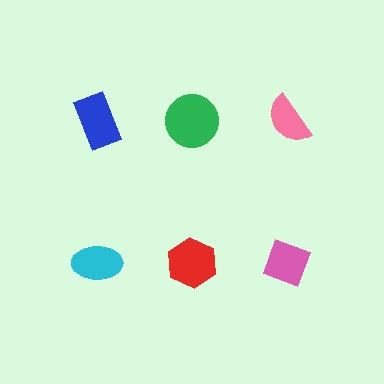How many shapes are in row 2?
3 shapes.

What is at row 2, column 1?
A cyan ellipse.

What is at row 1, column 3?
A pink semicircle.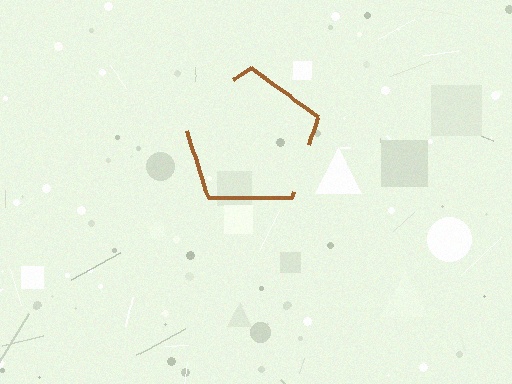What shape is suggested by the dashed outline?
The dashed outline suggests a pentagon.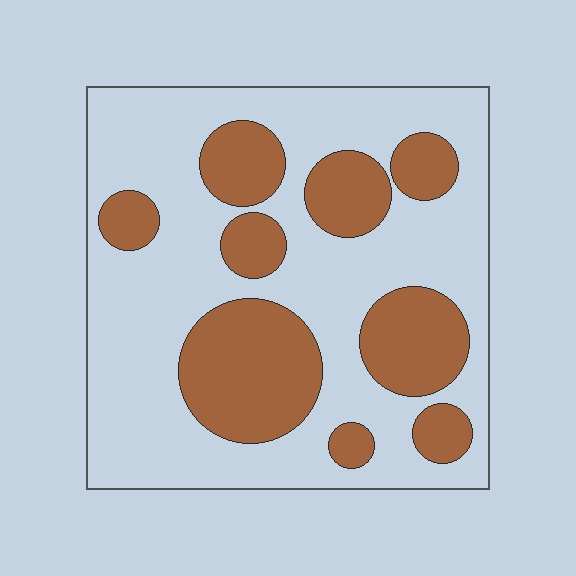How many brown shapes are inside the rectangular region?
9.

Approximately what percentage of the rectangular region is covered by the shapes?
Approximately 35%.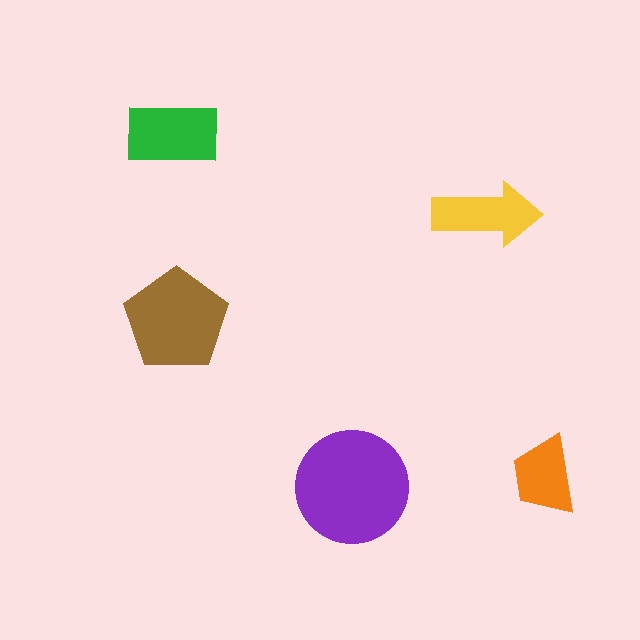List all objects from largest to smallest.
The purple circle, the brown pentagon, the green rectangle, the yellow arrow, the orange trapezoid.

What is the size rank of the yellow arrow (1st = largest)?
4th.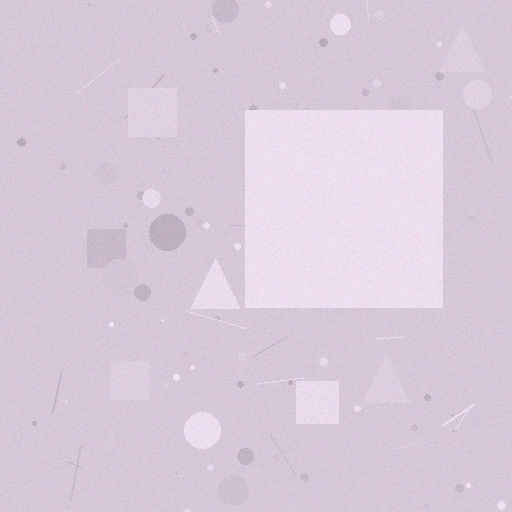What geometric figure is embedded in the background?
A square is embedded in the background.